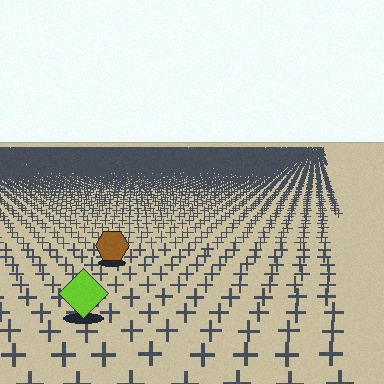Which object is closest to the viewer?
The lime diamond is closest. The texture marks near it are larger and more spread out.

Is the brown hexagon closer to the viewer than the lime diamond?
No. The lime diamond is closer — you can tell from the texture gradient: the ground texture is coarser near it.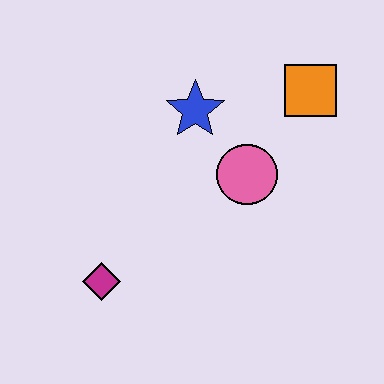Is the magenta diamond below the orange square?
Yes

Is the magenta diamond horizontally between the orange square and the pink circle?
No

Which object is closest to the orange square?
The pink circle is closest to the orange square.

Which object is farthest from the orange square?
The magenta diamond is farthest from the orange square.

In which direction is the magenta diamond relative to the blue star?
The magenta diamond is below the blue star.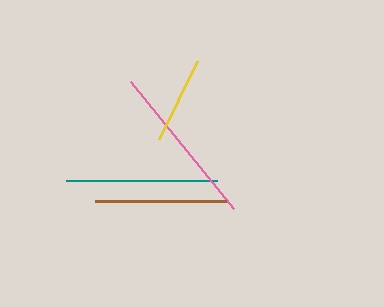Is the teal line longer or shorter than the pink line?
The pink line is longer than the teal line.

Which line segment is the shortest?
The yellow line is the shortest at approximately 87 pixels.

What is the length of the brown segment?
The brown segment is approximately 131 pixels long.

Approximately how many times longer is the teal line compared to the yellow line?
The teal line is approximately 1.7 times the length of the yellow line.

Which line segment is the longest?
The pink line is the longest at approximately 164 pixels.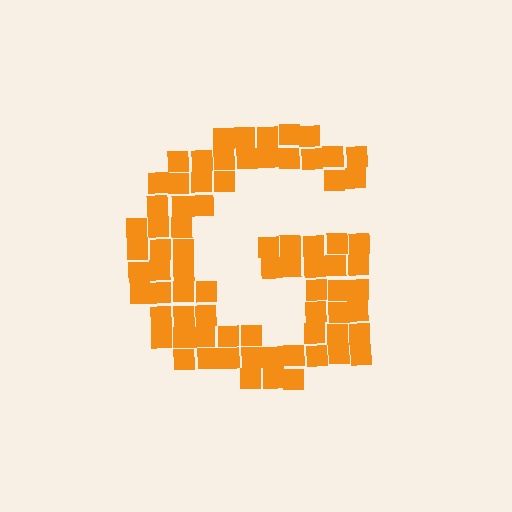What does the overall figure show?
The overall figure shows the letter G.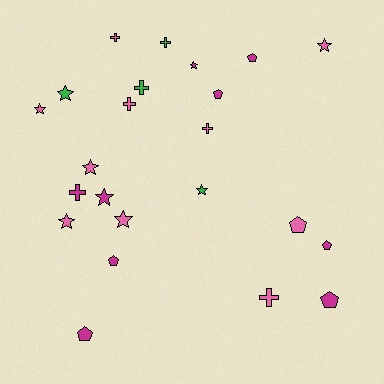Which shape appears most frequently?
Star, with 9 objects.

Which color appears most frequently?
Pink, with 10 objects.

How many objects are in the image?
There are 23 objects.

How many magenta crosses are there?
There is 1 magenta cross.